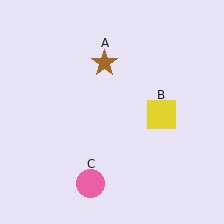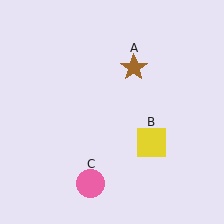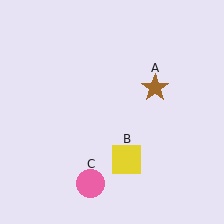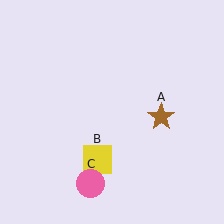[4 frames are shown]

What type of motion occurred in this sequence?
The brown star (object A), yellow square (object B) rotated clockwise around the center of the scene.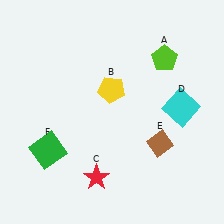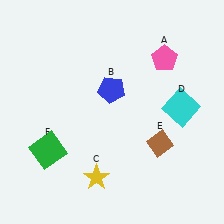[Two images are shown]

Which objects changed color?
A changed from lime to pink. B changed from yellow to blue. C changed from red to yellow.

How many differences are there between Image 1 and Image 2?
There are 3 differences between the two images.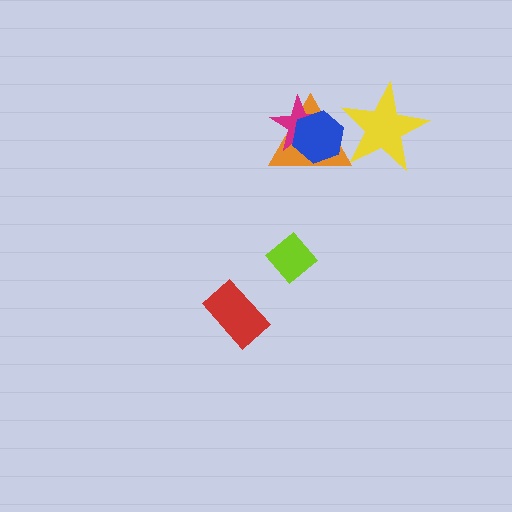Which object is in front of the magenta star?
The blue hexagon is in front of the magenta star.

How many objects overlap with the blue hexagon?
3 objects overlap with the blue hexagon.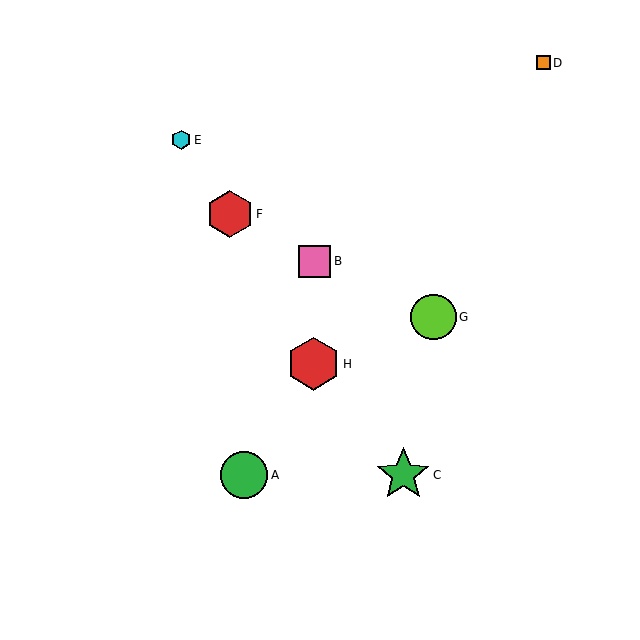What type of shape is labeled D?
Shape D is an orange square.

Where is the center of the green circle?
The center of the green circle is at (244, 475).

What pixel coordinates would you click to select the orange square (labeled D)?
Click at (543, 63) to select the orange square D.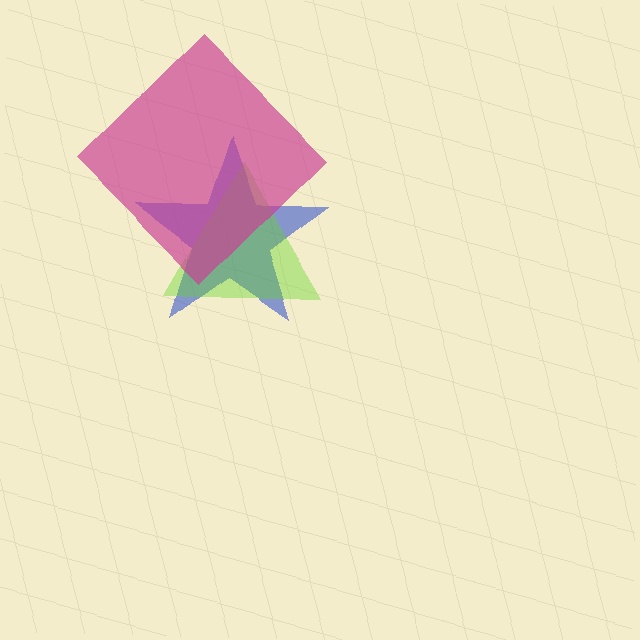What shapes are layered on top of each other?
The layered shapes are: a blue star, a lime triangle, a magenta diamond.